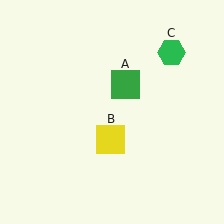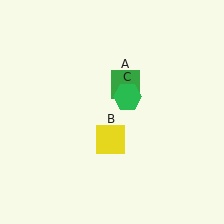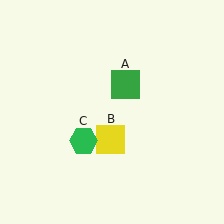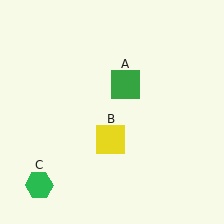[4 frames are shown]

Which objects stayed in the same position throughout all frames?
Green square (object A) and yellow square (object B) remained stationary.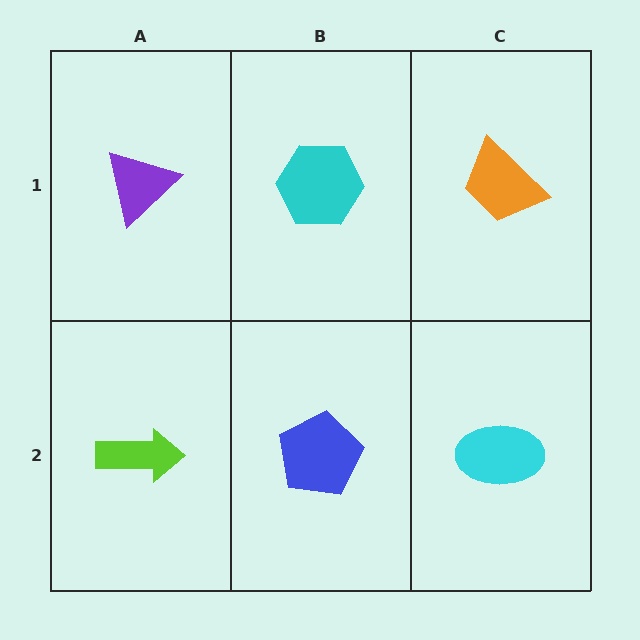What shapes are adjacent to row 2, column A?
A purple triangle (row 1, column A), a blue pentagon (row 2, column B).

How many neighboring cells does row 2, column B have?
3.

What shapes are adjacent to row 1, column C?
A cyan ellipse (row 2, column C), a cyan hexagon (row 1, column B).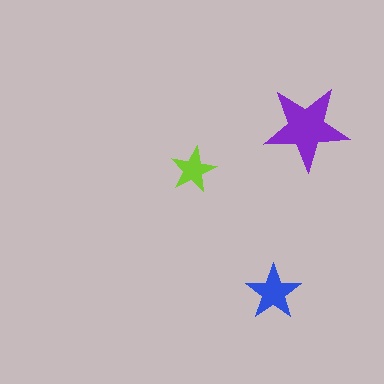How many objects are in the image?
There are 3 objects in the image.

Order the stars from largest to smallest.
the purple one, the blue one, the lime one.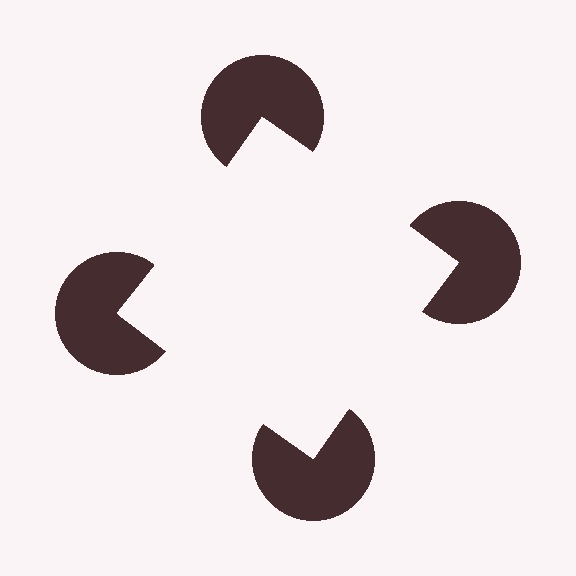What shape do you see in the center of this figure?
An illusory square — its edges are inferred from the aligned wedge cuts in the pac-man discs, not physically drawn.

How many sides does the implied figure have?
4 sides.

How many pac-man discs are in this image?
There are 4 — one at each vertex of the illusory square.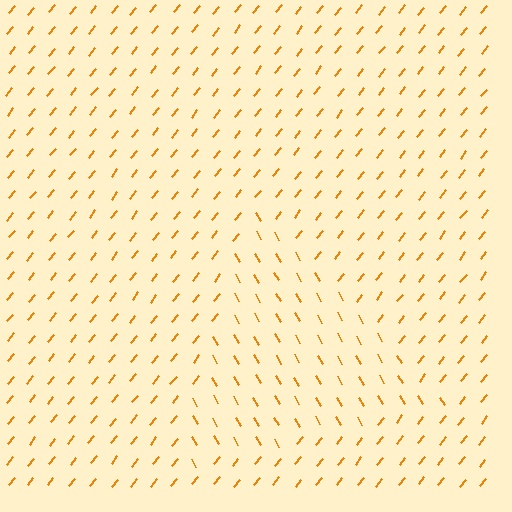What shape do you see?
I see a triangle.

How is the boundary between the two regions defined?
The boundary is defined purely by a change in line orientation (approximately 69 degrees difference). All lines are the same color and thickness.